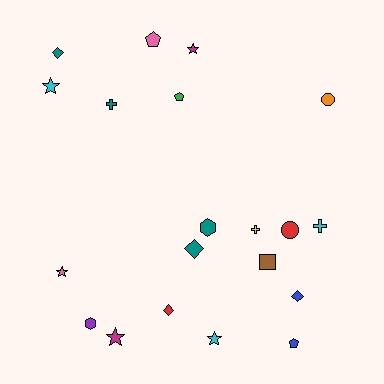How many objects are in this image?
There are 20 objects.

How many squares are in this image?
There is 1 square.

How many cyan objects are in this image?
There are 3 cyan objects.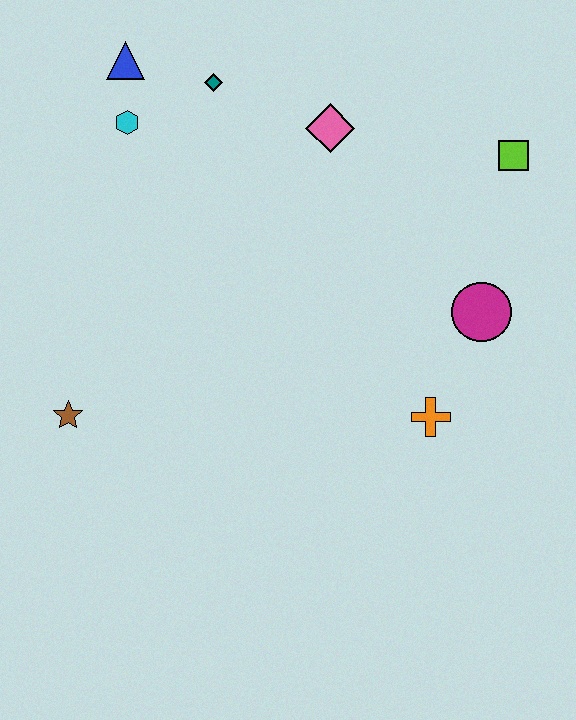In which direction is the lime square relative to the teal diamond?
The lime square is to the right of the teal diamond.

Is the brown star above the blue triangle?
No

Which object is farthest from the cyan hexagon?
The orange cross is farthest from the cyan hexagon.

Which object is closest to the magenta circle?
The orange cross is closest to the magenta circle.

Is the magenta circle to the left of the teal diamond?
No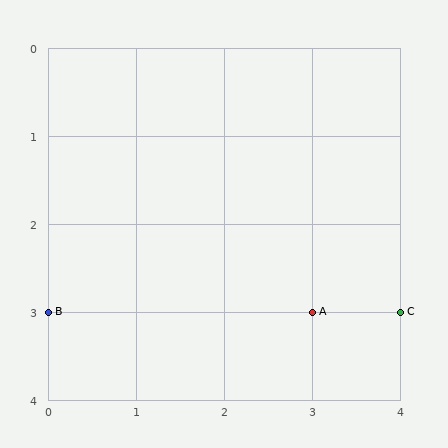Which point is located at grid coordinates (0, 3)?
Point B is at (0, 3).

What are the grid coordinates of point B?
Point B is at grid coordinates (0, 3).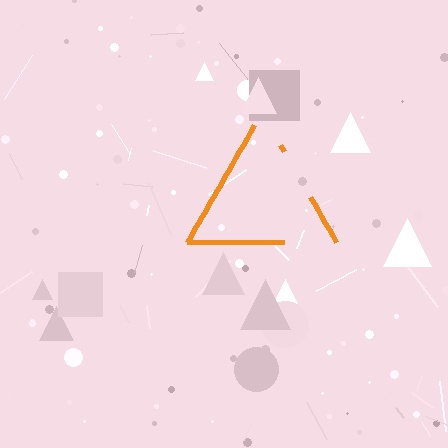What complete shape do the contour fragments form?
The contour fragments form a triangle.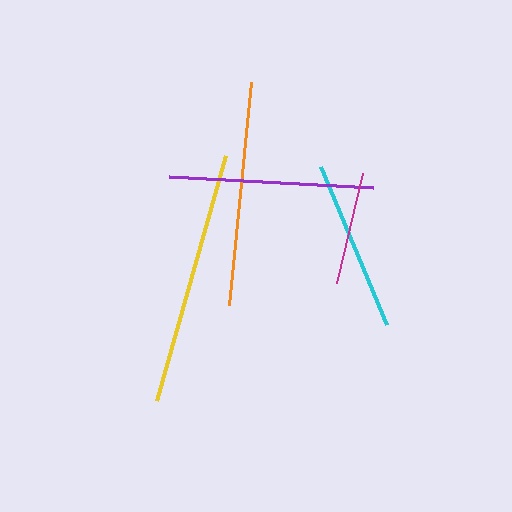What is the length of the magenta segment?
The magenta segment is approximately 113 pixels long.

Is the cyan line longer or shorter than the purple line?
The purple line is longer than the cyan line.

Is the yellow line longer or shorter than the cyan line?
The yellow line is longer than the cyan line.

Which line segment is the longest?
The yellow line is the longest at approximately 254 pixels.